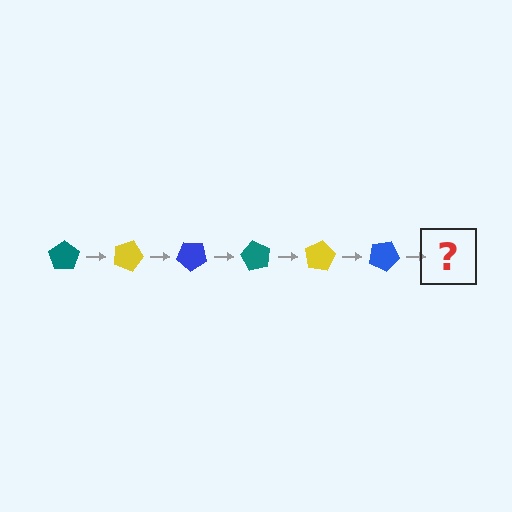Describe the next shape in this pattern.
It should be a teal pentagon, rotated 120 degrees from the start.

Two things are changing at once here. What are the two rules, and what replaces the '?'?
The two rules are that it rotates 20 degrees each step and the color cycles through teal, yellow, and blue. The '?' should be a teal pentagon, rotated 120 degrees from the start.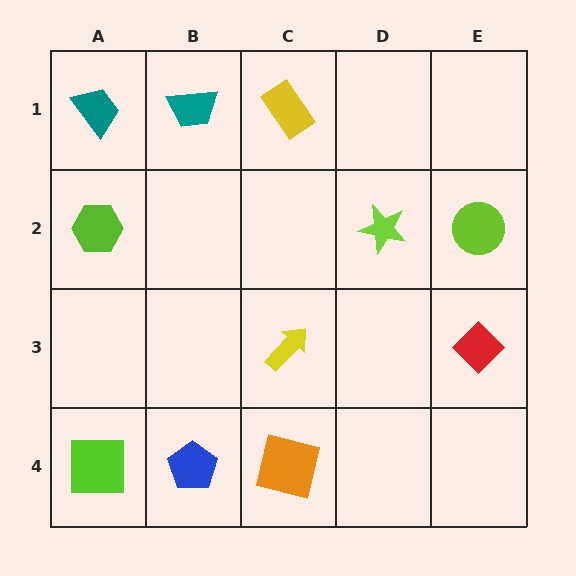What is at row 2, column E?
A lime circle.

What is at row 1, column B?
A teal trapezoid.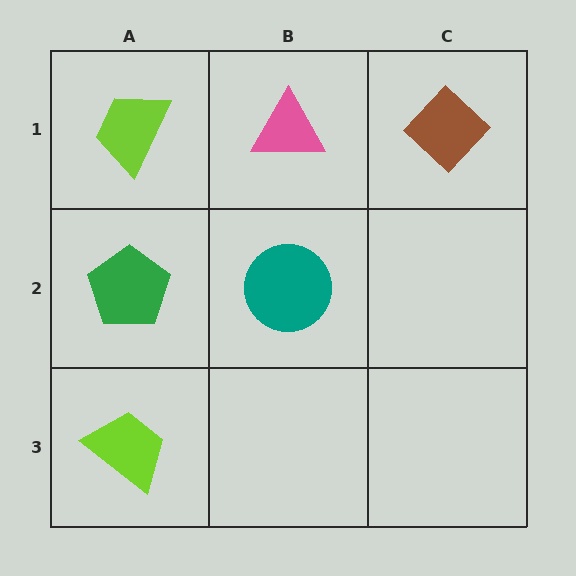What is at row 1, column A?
A lime trapezoid.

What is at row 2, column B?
A teal circle.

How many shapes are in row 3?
1 shape.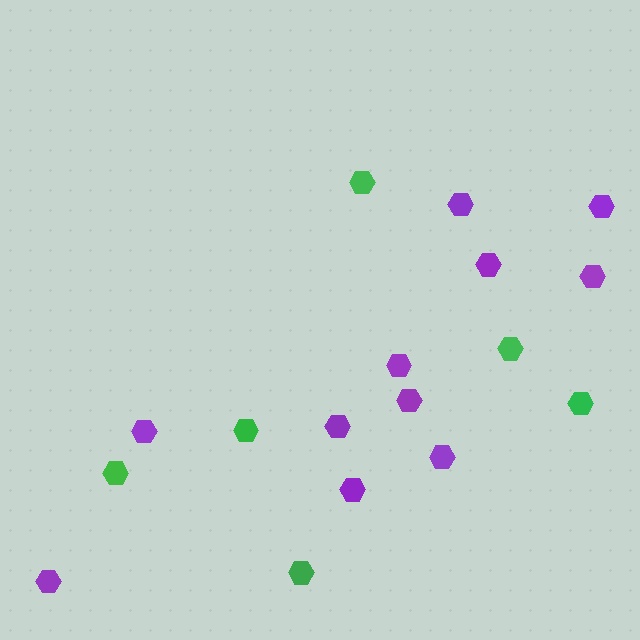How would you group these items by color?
There are 2 groups: one group of purple hexagons (11) and one group of green hexagons (6).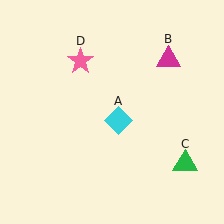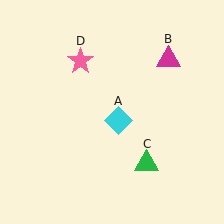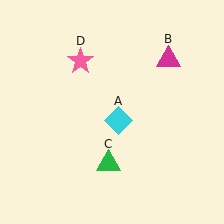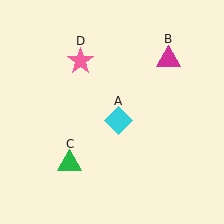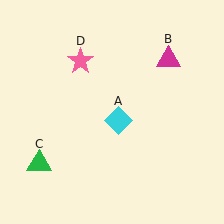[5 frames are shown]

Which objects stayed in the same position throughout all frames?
Cyan diamond (object A) and magenta triangle (object B) and pink star (object D) remained stationary.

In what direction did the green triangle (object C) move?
The green triangle (object C) moved left.